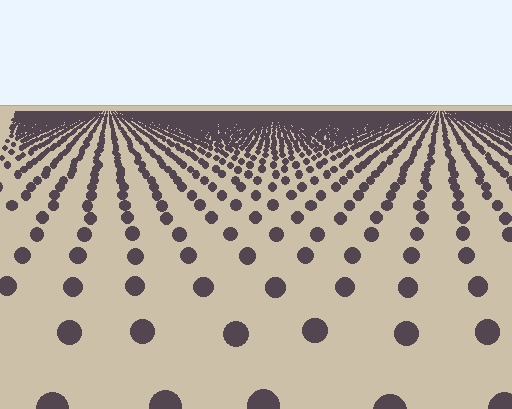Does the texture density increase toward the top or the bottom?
Density increases toward the top.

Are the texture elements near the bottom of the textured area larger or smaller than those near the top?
Larger. Near the bottom, elements are closer to the viewer and appear at a bigger on-screen size.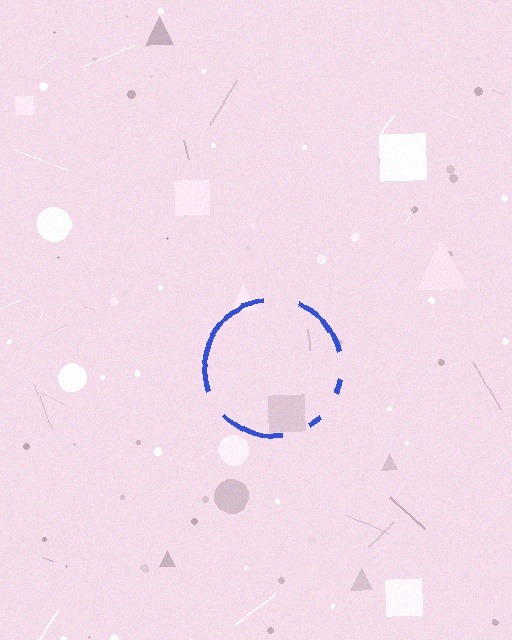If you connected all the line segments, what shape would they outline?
They would outline a circle.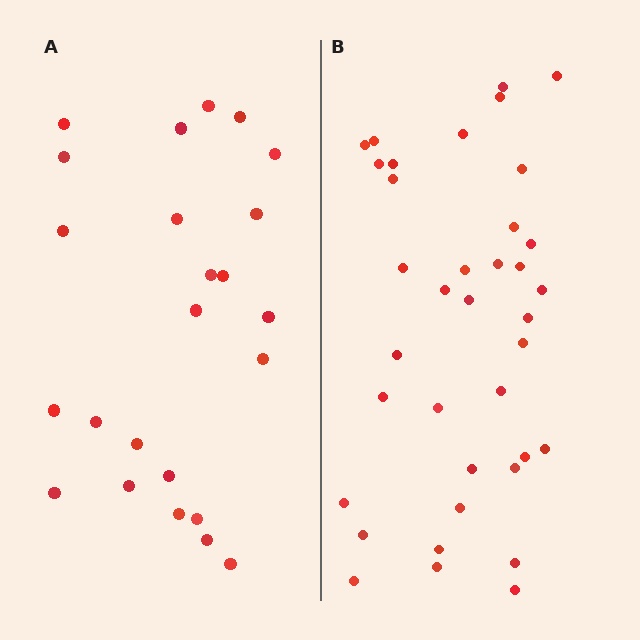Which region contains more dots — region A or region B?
Region B (the right region) has more dots.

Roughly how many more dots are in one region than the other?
Region B has approximately 15 more dots than region A.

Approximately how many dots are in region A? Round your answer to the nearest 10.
About 20 dots. (The exact count is 24, which rounds to 20.)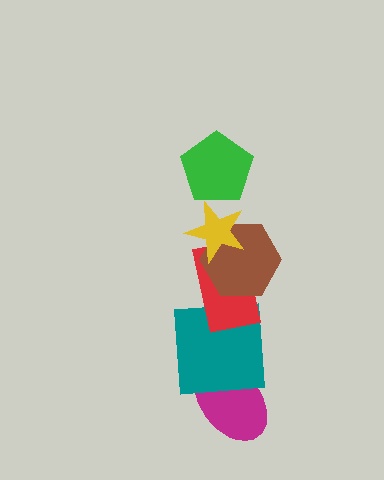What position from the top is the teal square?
The teal square is 5th from the top.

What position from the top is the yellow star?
The yellow star is 2nd from the top.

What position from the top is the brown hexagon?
The brown hexagon is 3rd from the top.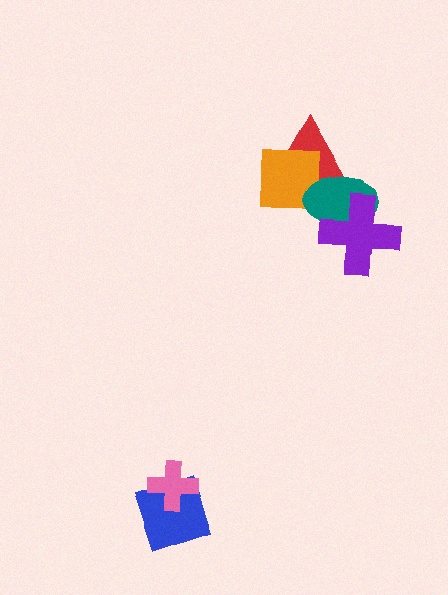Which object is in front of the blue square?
The pink cross is in front of the blue square.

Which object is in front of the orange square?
The teal ellipse is in front of the orange square.